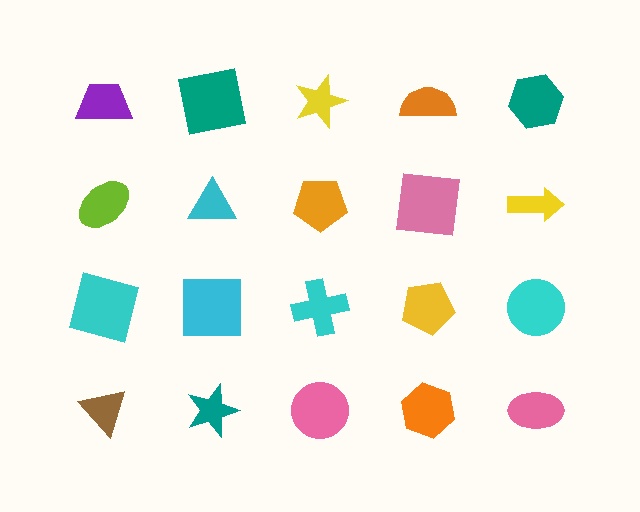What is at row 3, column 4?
A yellow pentagon.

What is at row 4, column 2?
A teal star.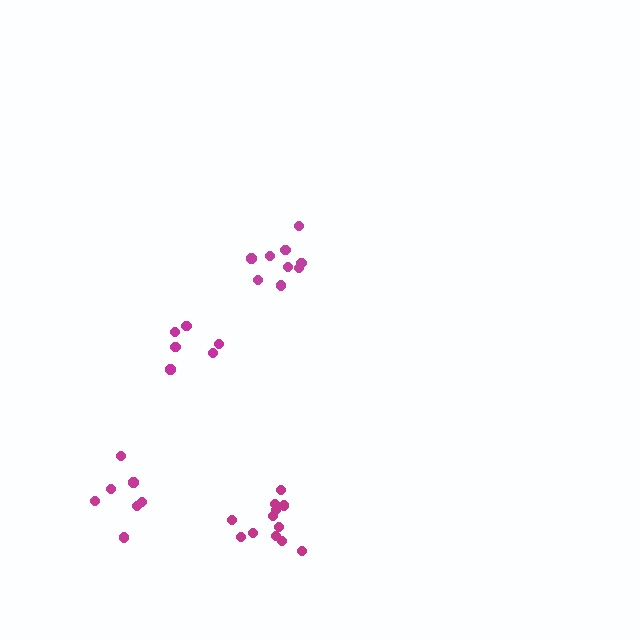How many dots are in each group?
Group 1: 7 dots, Group 2: 12 dots, Group 3: 6 dots, Group 4: 9 dots (34 total).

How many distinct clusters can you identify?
There are 4 distinct clusters.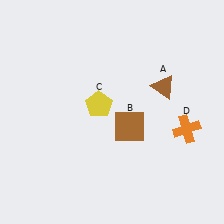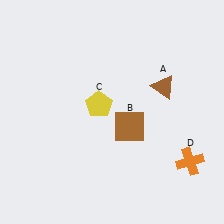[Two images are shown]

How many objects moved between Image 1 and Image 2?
1 object moved between the two images.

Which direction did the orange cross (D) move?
The orange cross (D) moved down.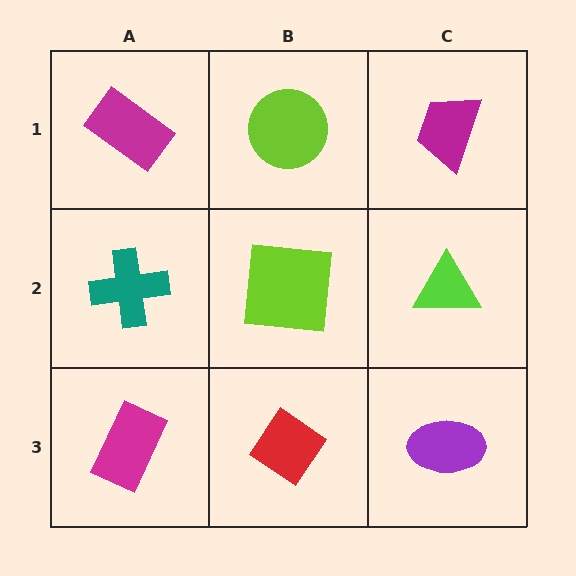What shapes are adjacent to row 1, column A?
A teal cross (row 2, column A), a lime circle (row 1, column B).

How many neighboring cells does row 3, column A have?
2.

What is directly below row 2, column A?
A magenta rectangle.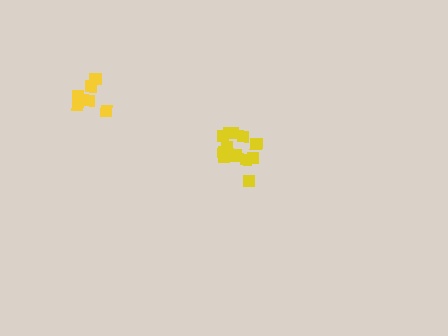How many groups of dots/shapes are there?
There are 2 groups.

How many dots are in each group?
Group 1: 13 dots, Group 2: 7 dots (20 total).